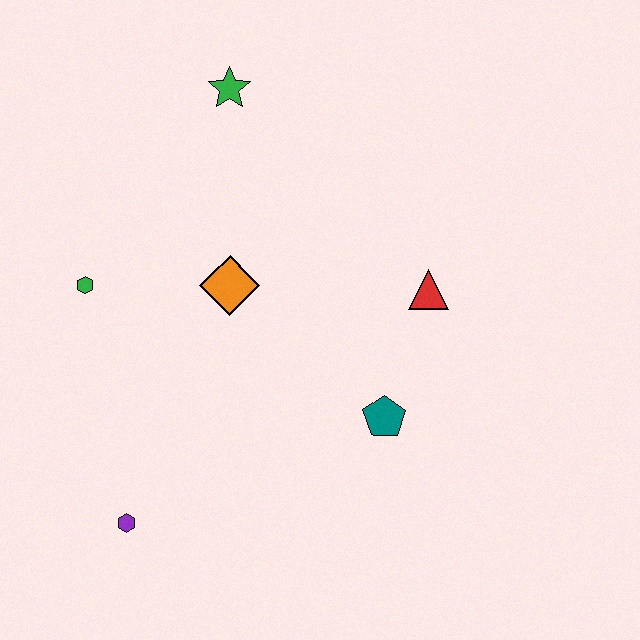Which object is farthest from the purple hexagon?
The green star is farthest from the purple hexagon.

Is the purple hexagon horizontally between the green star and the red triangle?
No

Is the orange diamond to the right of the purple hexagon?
Yes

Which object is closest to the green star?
The orange diamond is closest to the green star.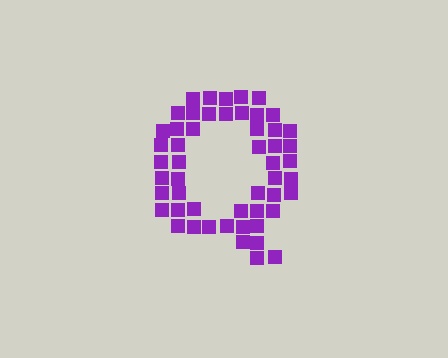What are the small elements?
The small elements are squares.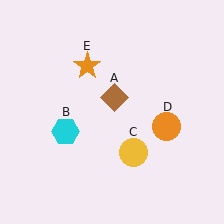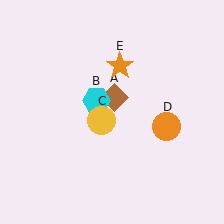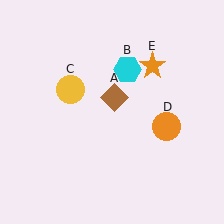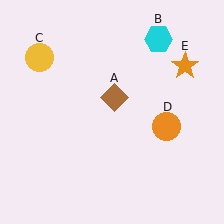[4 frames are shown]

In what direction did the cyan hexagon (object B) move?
The cyan hexagon (object B) moved up and to the right.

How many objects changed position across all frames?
3 objects changed position: cyan hexagon (object B), yellow circle (object C), orange star (object E).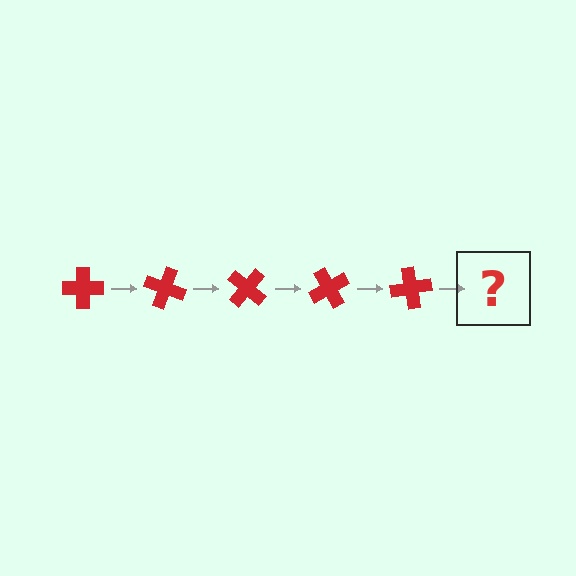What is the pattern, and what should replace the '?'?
The pattern is that the cross rotates 20 degrees each step. The '?' should be a red cross rotated 100 degrees.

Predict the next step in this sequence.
The next step is a red cross rotated 100 degrees.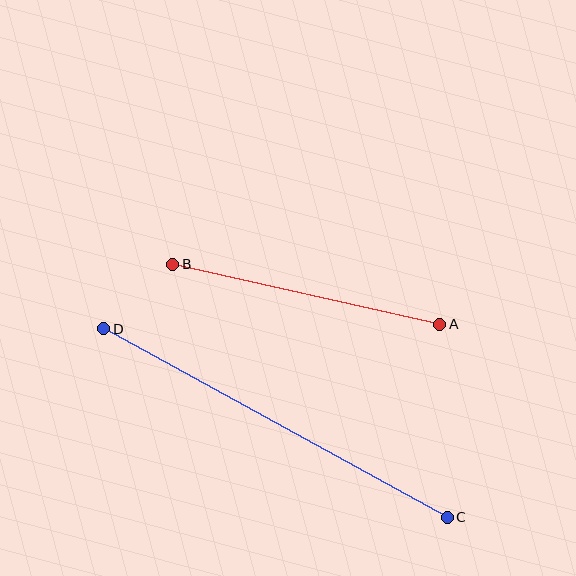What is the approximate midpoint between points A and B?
The midpoint is at approximately (306, 294) pixels.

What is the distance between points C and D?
The distance is approximately 392 pixels.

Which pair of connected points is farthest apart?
Points C and D are farthest apart.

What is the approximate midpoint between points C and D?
The midpoint is at approximately (276, 423) pixels.